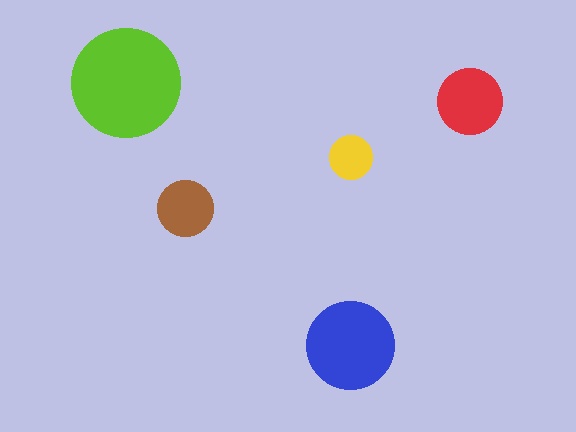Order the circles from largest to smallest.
the lime one, the blue one, the red one, the brown one, the yellow one.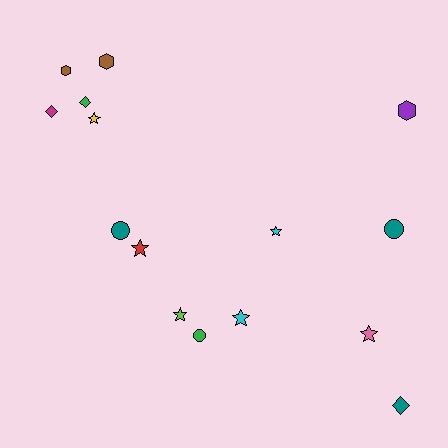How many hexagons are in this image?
There are 3 hexagons.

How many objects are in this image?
There are 15 objects.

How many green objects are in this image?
There are 2 green objects.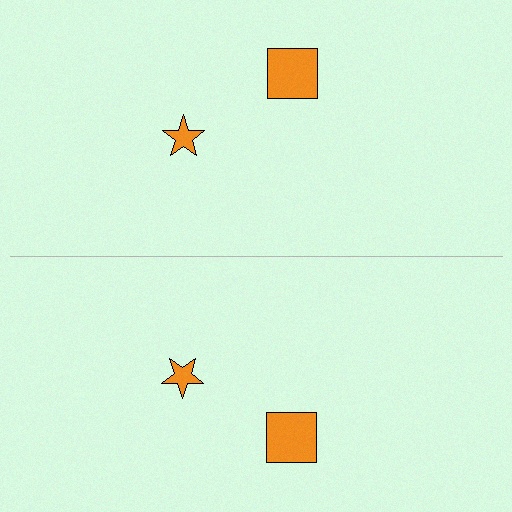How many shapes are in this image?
There are 4 shapes in this image.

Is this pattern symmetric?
Yes, this pattern has bilateral (reflection) symmetry.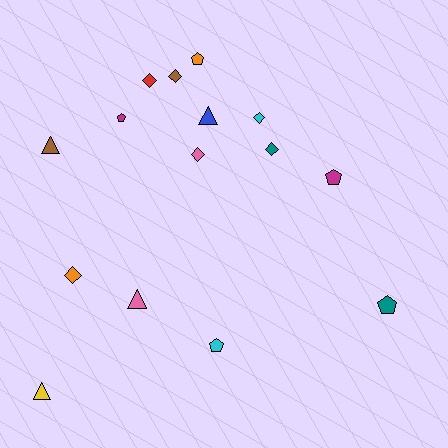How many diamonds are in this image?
There are 6 diamonds.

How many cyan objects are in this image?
There are 2 cyan objects.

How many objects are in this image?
There are 15 objects.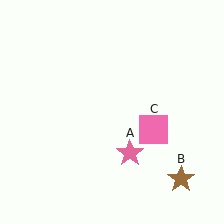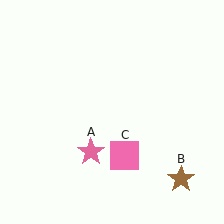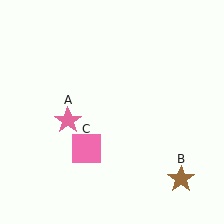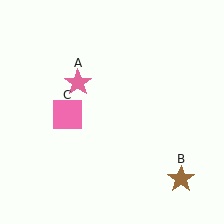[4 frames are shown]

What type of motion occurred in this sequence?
The pink star (object A), pink square (object C) rotated clockwise around the center of the scene.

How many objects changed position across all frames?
2 objects changed position: pink star (object A), pink square (object C).